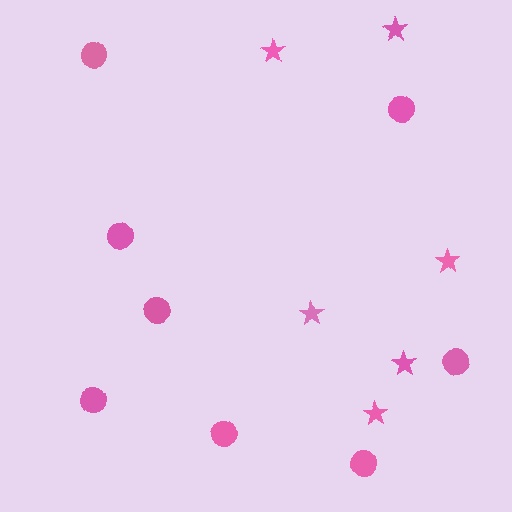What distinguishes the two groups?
There are 2 groups: one group of stars (6) and one group of circles (8).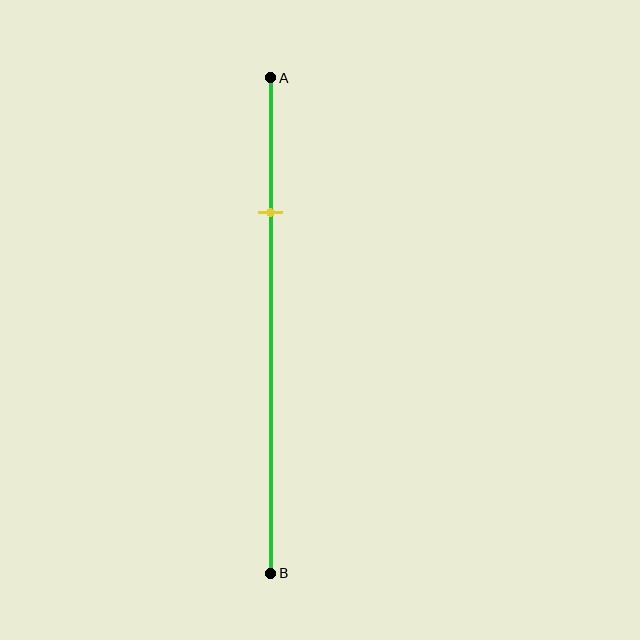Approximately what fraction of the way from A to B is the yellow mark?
The yellow mark is approximately 25% of the way from A to B.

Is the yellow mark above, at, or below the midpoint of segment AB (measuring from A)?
The yellow mark is above the midpoint of segment AB.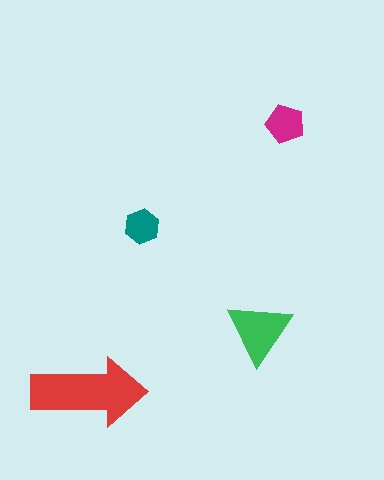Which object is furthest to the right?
The magenta pentagon is rightmost.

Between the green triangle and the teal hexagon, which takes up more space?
The green triangle.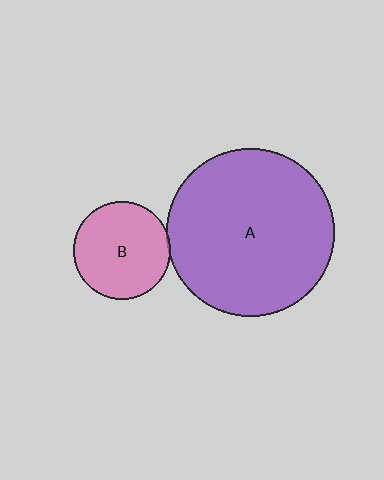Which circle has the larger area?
Circle A (purple).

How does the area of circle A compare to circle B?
Approximately 3.0 times.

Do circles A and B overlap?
Yes.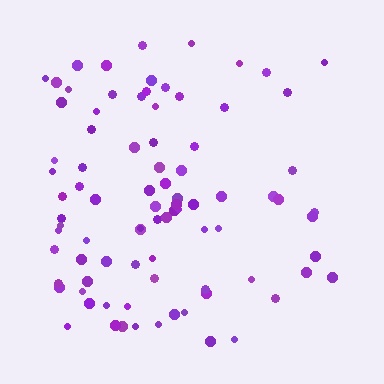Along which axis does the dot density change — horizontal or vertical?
Horizontal.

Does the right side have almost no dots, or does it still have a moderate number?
Still a moderate number, just noticeably fewer than the left.